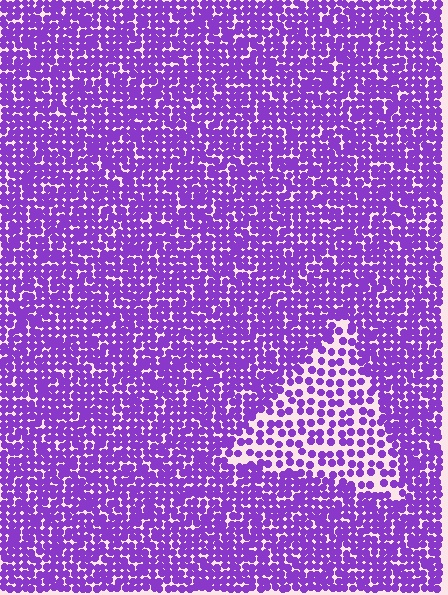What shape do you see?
I see a triangle.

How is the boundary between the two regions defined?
The boundary is defined by a change in element density (approximately 2.0x ratio). All elements are the same color, size, and shape.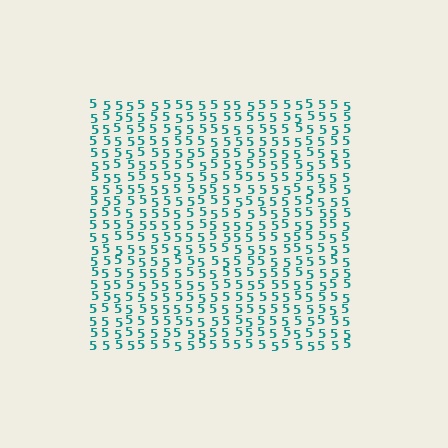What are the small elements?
The small elements are digit 5's.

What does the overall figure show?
The overall figure shows a square.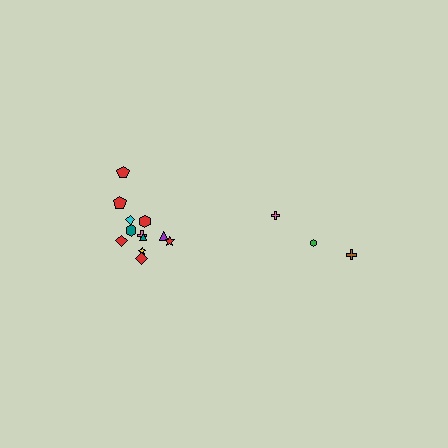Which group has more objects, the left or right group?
The left group.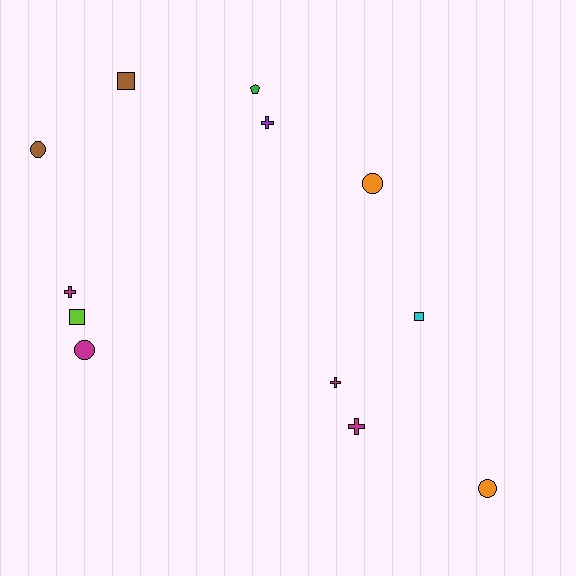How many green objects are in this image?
There is 1 green object.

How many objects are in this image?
There are 12 objects.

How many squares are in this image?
There are 3 squares.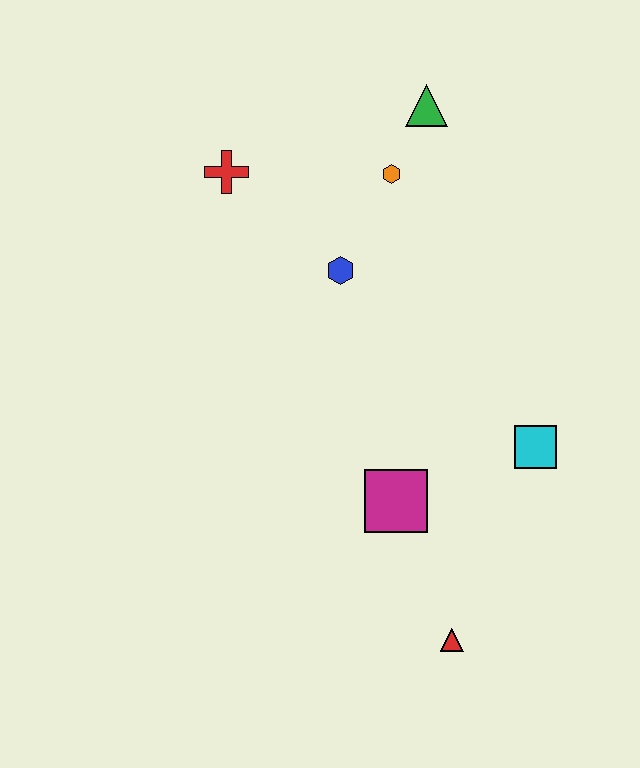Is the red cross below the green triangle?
Yes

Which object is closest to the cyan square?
The magenta square is closest to the cyan square.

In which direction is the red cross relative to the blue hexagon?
The red cross is to the left of the blue hexagon.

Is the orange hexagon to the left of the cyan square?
Yes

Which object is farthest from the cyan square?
The red cross is farthest from the cyan square.